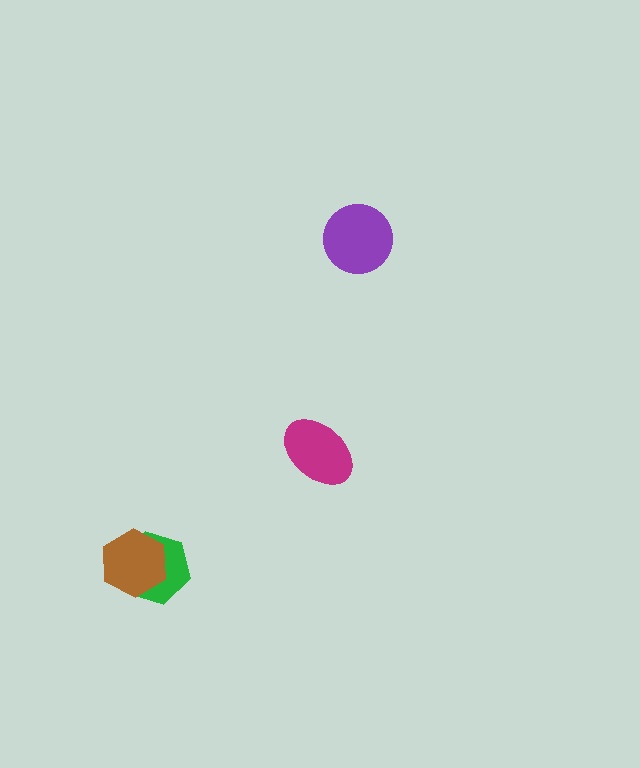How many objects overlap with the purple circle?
0 objects overlap with the purple circle.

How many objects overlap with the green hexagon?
1 object overlaps with the green hexagon.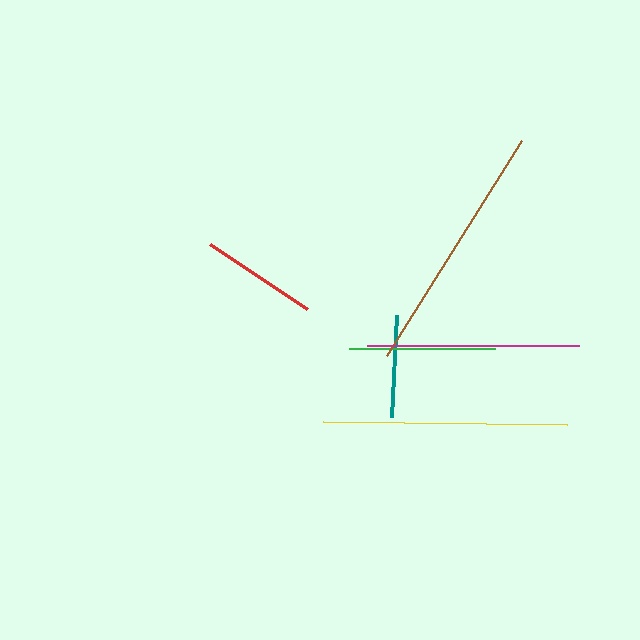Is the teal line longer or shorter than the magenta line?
The magenta line is longer than the teal line.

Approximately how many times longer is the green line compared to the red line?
The green line is approximately 1.2 times the length of the red line.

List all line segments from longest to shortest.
From longest to shortest: brown, yellow, magenta, green, red, teal.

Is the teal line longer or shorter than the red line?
The red line is longer than the teal line.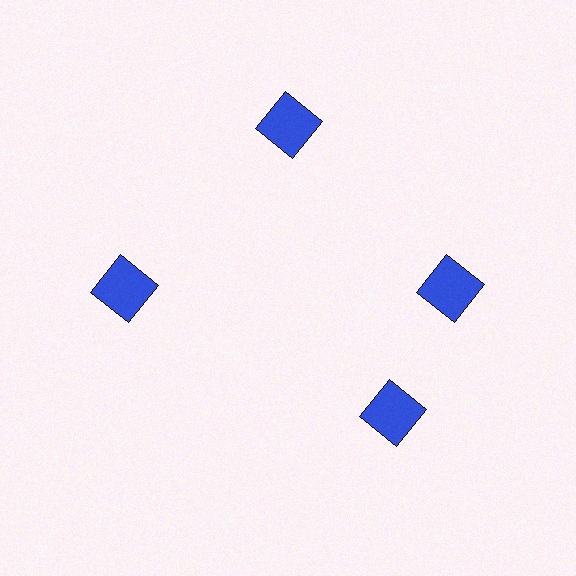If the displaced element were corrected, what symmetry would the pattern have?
It would have 4-fold rotational symmetry — the pattern would map onto itself every 90 degrees.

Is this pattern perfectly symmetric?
No. The 4 blue squares are arranged in a ring, but one element near the 6 o'clock position is rotated out of alignment along the ring, breaking the 4-fold rotational symmetry.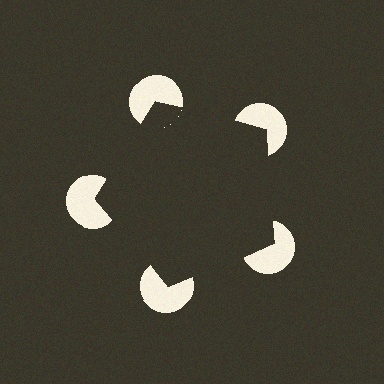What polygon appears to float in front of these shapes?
An illusory pentagon — its edges are inferred from the aligned wedge cuts in the pac-man discs, not physically drawn.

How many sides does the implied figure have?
5 sides.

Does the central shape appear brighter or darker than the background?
It typically appears slightly darker than the background, even though no actual brightness change is drawn.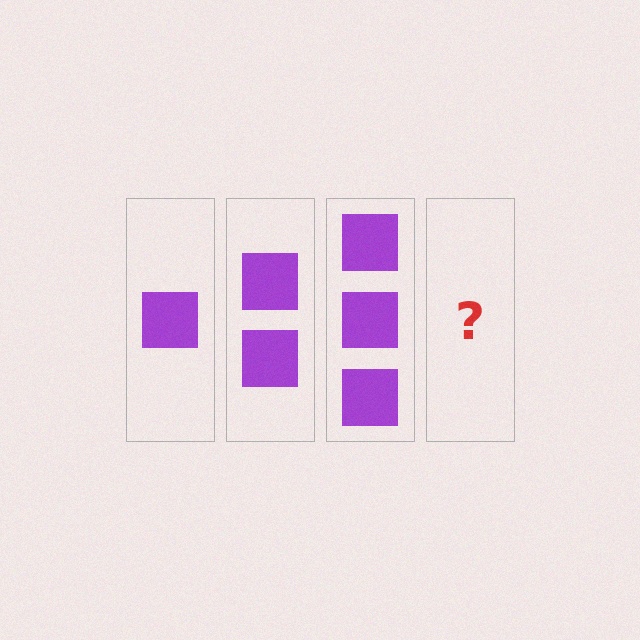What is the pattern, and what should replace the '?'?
The pattern is that each step adds one more square. The '?' should be 4 squares.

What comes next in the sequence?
The next element should be 4 squares.